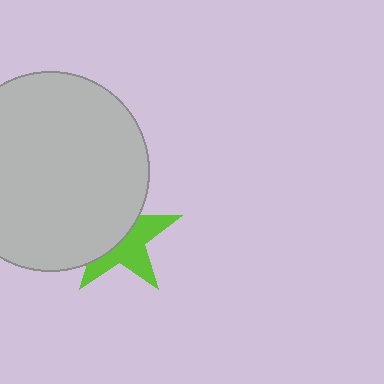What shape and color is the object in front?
The object in front is a light gray circle.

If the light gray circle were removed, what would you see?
You would see the complete lime star.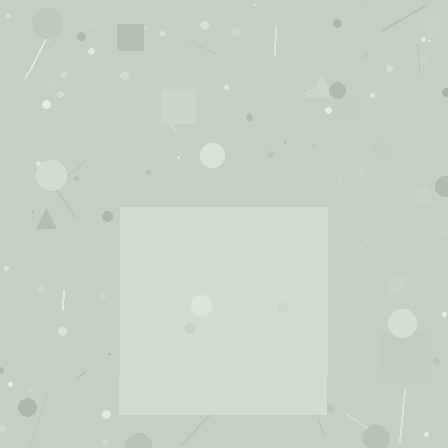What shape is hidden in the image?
A square is hidden in the image.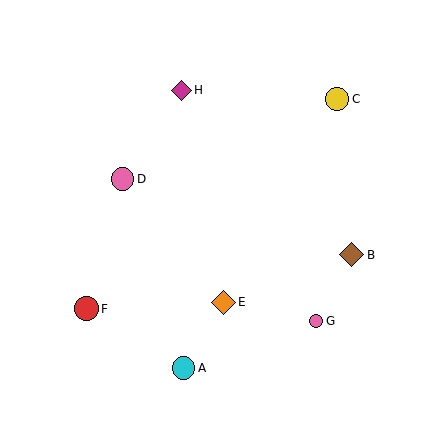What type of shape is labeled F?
Shape F is a red circle.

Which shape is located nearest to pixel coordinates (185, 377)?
The cyan circle (labeled A) at (184, 368) is nearest to that location.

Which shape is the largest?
The brown diamond (labeled B) is the largest.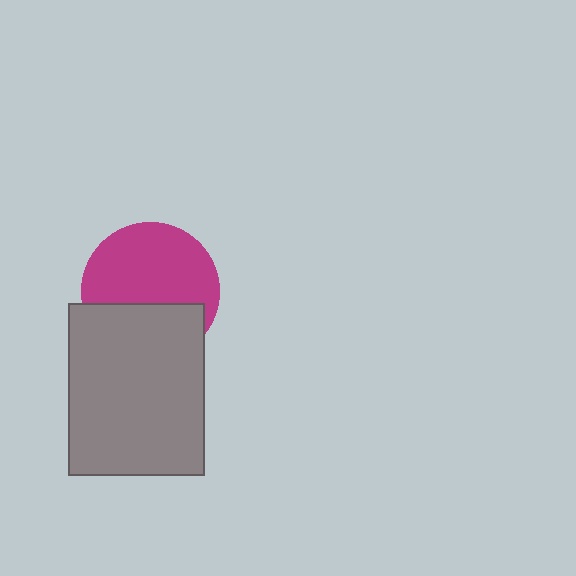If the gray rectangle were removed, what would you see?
You would see the complete magenta circle.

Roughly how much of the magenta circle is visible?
About half of it is visible (roughly 63%).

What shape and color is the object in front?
The object in front is a gray rectangle.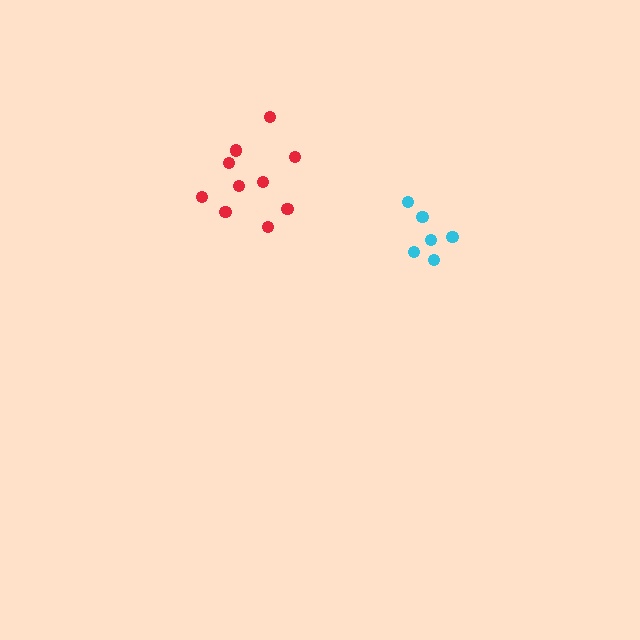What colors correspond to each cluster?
The clusters are colored: red, cyan.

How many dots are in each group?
Group 1: 10 dots, Group 2: 6 dots (16 total).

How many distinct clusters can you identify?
There are 2 distinct clusters.